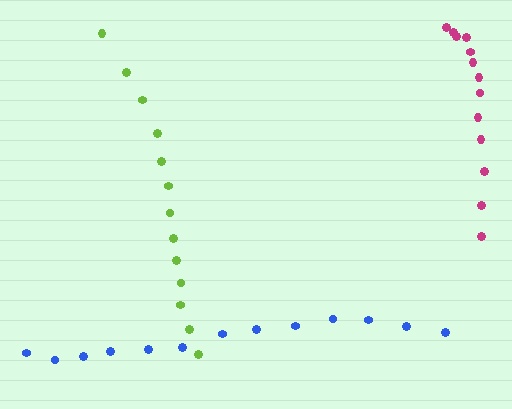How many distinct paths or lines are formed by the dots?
There are 3 distinct paths.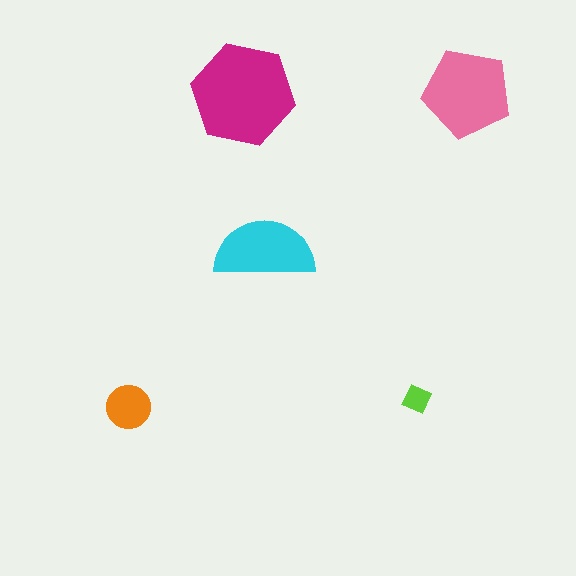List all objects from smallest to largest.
The lime diamond, the orange circle, the cyan semicircle, the pink pentagon, the magenta hexagon.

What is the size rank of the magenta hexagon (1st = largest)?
1st.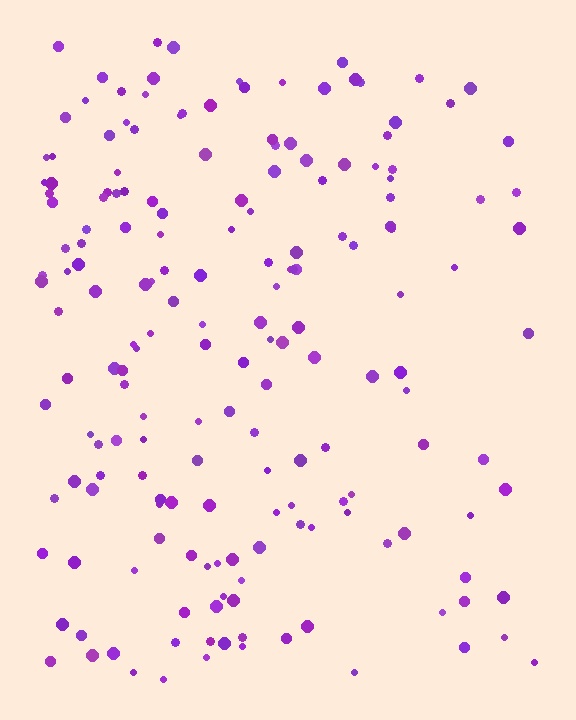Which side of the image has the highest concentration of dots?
The left.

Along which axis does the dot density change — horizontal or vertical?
Horizontal.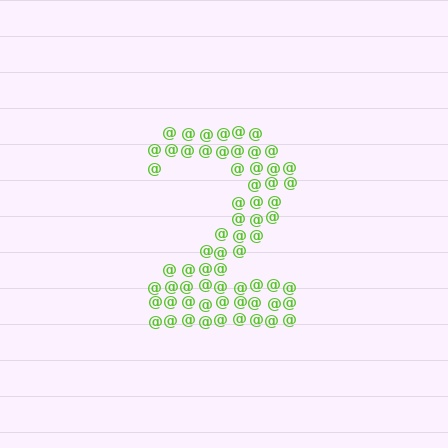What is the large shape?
The large shape is the digit 2.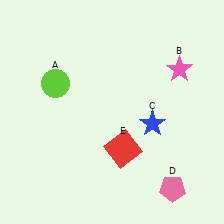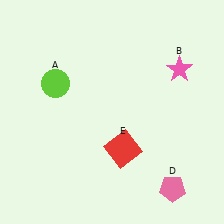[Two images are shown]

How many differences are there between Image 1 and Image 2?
There is 1 difference between the two images.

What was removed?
The blue star (C) was removed in Image 2.